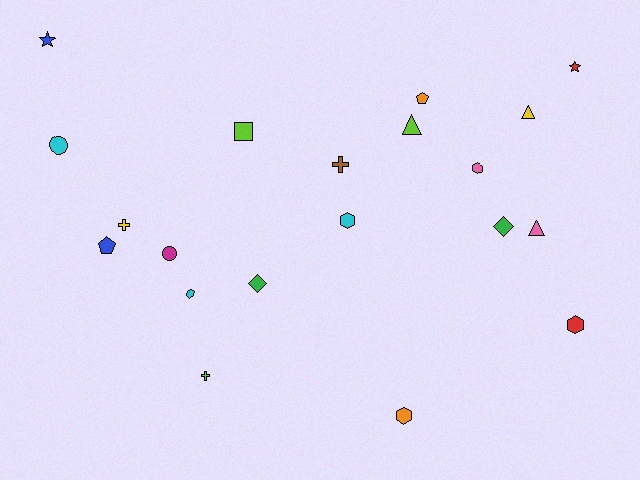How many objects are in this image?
There are 20 objects.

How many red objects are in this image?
There are 2 red objects.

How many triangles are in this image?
There are 3 triangles.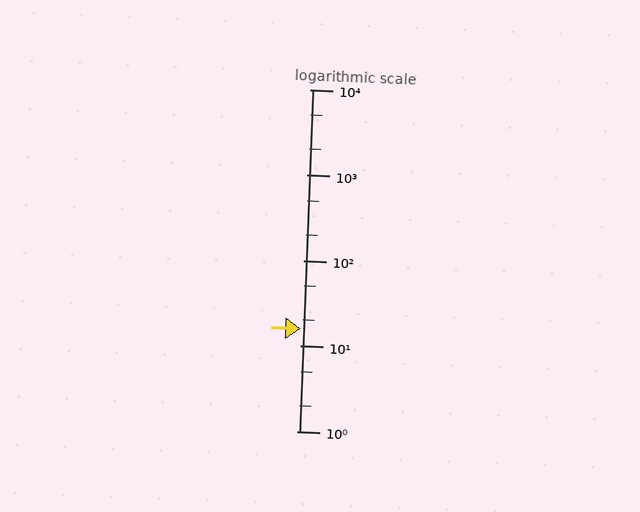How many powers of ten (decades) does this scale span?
The scale spans 4 decades, from 1 to 10000.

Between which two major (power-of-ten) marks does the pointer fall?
The pointer is between 10 and 100.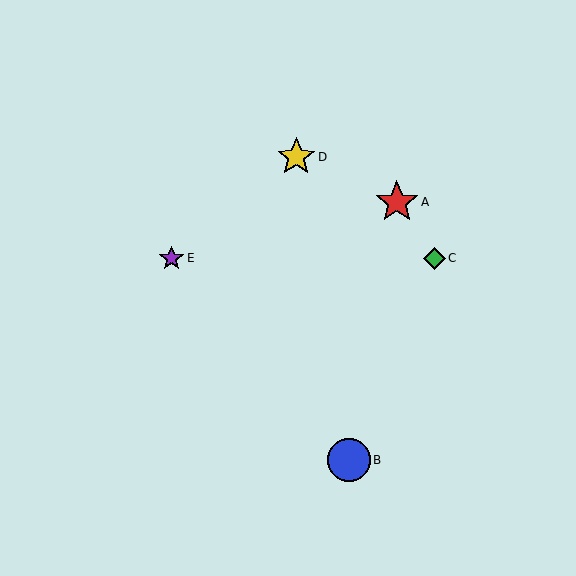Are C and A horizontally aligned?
No, C is at y≈258 and A is at y≈202.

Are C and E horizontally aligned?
Yes, both are at y≈258.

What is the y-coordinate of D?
Object D is at y≈157.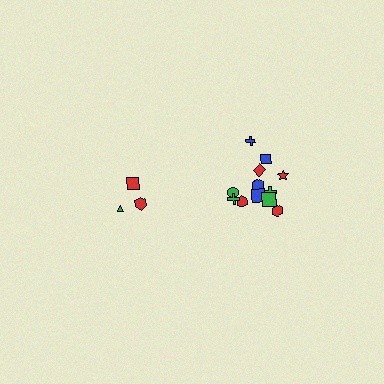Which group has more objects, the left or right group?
The right group.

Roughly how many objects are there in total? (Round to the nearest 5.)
Roughly 15 objects in total.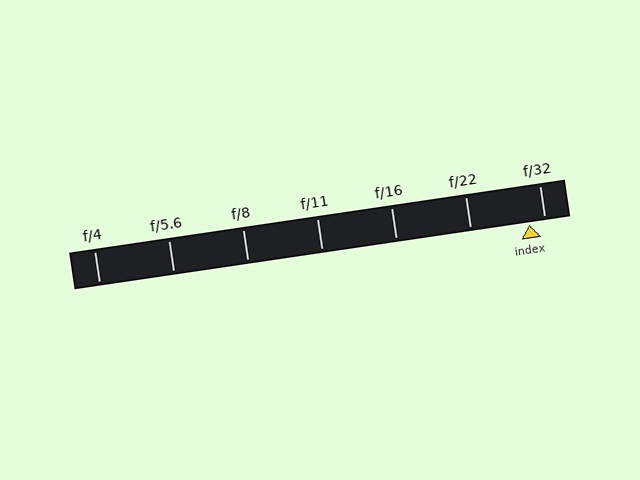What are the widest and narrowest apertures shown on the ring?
The widest aperture shown is f/4 and the narrowest is f/32.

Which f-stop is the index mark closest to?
The index mark is closest to f/32.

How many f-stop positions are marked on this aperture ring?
There are 7 f-stop positions marked.